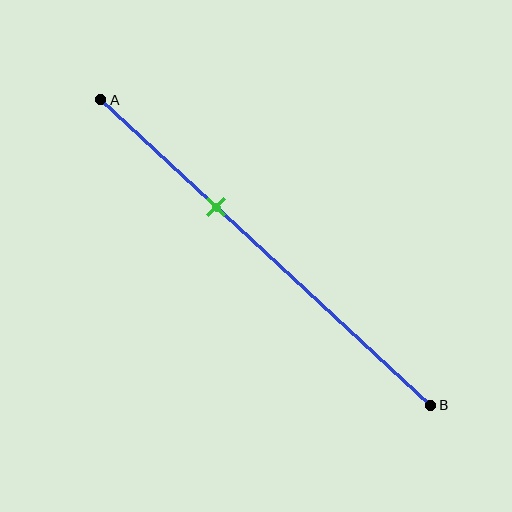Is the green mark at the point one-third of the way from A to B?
Yes, the mark is approximately at the one-third point.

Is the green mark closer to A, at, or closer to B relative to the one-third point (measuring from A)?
The green mark is approximately at the one-third point of segment AB.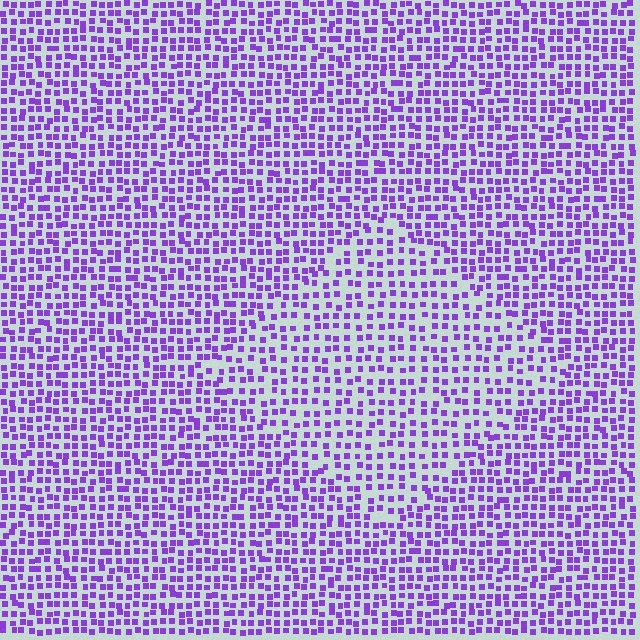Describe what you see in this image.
The image contains small purple elements arranged at two different densities. A diamond-shaped region is visible where the elements are less densely packed than the surrounding area.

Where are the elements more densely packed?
The elements are more densely packed outside the diamond boundary.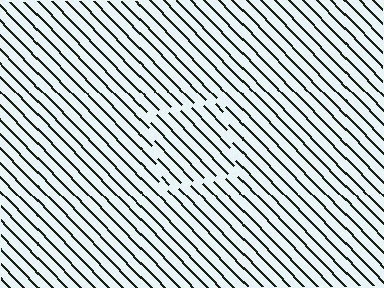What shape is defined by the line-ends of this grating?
An illusory square. The interior of the shape contains the same grating, shifted by half a period — the contour is defined by the phase discontinuity where line-ends from the inner and outer gratings abut.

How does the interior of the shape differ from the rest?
The interior of the shape contains the same grating, shifted by half a period — the contour is defined by the phase discontinuity where line-ends from the inner and outer gratings abut.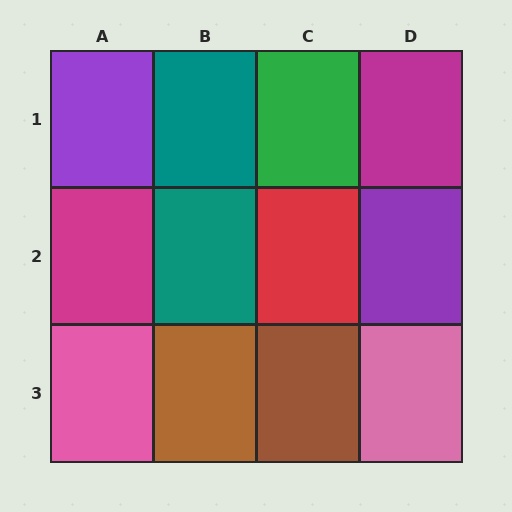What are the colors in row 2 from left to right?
Magenta, teal, red, purple.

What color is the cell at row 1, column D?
Magenta.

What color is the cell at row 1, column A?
Purple.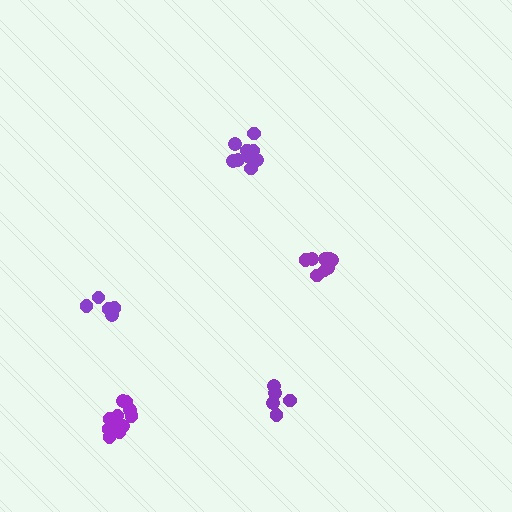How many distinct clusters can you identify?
There are 5 distinct clusters.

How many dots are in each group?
Group 1: 9 dots, Group 2: 9 dots, Group 3: 11 dots, Group 4: 5 dots, Group 5: 5 dots (39 total).